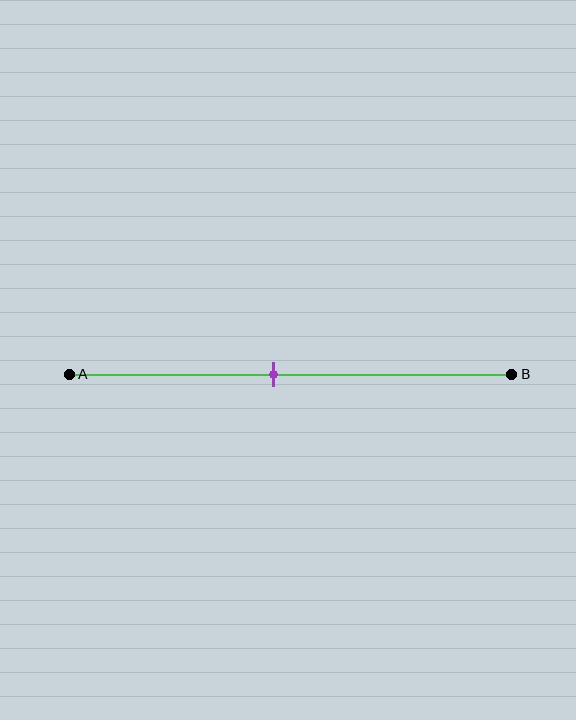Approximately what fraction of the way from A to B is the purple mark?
The purple mark is approximately 45% of the way from A to B.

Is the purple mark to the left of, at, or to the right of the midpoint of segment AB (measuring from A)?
The purple mark is to the left of the midpoint of segment AB.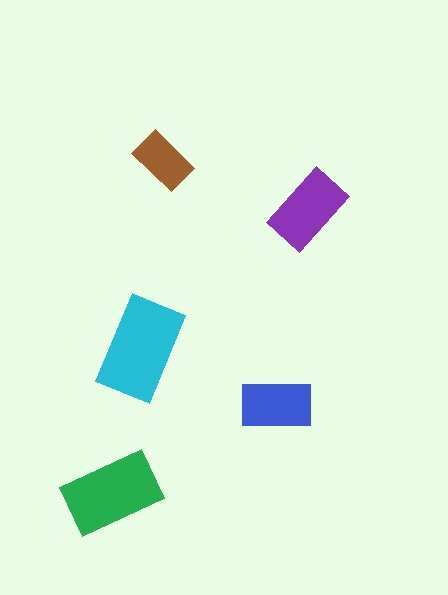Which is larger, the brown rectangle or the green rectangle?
The green one.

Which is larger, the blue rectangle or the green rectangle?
The green one.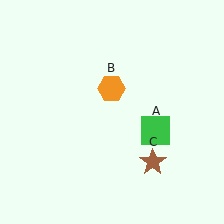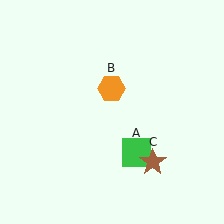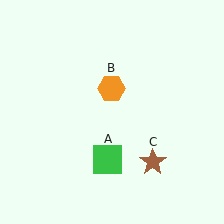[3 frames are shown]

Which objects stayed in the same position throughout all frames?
Orange hexagon (object B) and brown star (object C) remained stationary.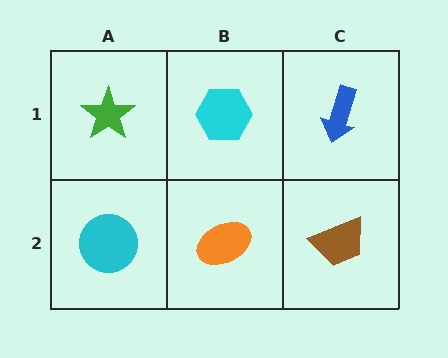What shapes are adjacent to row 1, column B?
An orange ellipse (row 2, column B), a green star (row 1, column A), a blue arrow (row 1, column C).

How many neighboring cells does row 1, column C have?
2.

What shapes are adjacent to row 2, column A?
A green star (row 1, column A), an orange ellipse (row 2, column B).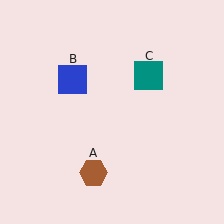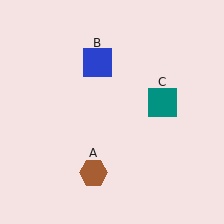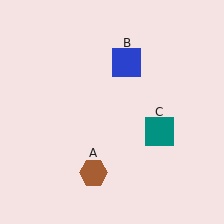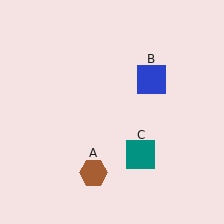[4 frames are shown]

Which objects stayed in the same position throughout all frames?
Brown hexagon (object A) remained stationary.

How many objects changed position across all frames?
2 objects changed position: blue square (object B), teal square (object C).